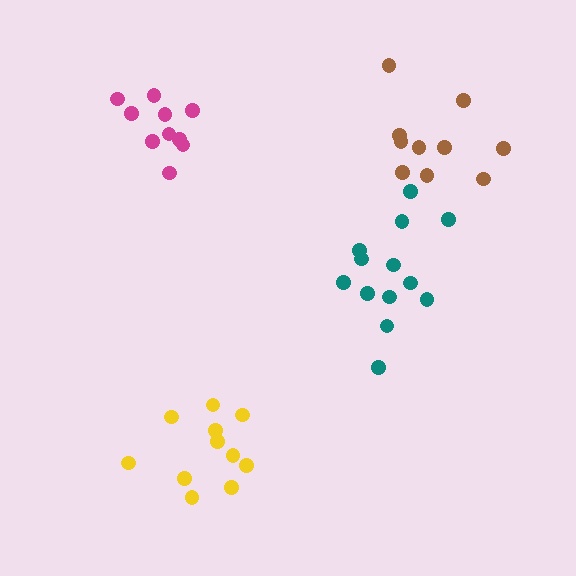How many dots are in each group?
Group 1: 13 dots, Group 2: 11 dots, Group 3: 10 dots, Group 4: 10 dots (44 total).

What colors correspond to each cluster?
The clusters are colored: teal, yellow, magenta, brown.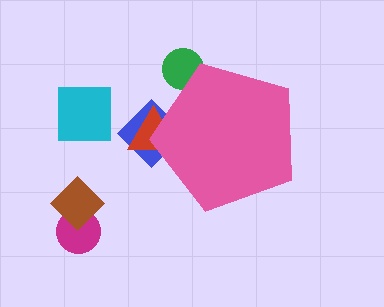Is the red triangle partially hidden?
Yes, the red triangle is partially hidden behind the pink pentagon.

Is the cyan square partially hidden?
No, the cyan square is fully visible.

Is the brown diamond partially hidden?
No, the brown diamond is fully visible.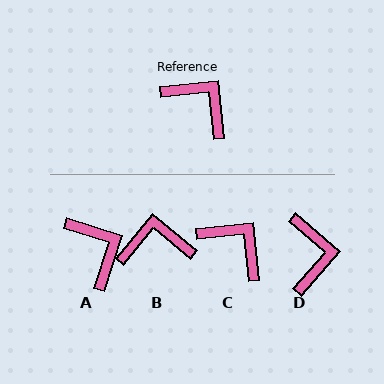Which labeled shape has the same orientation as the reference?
C.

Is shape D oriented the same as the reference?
No, it is off by about 47 degrees.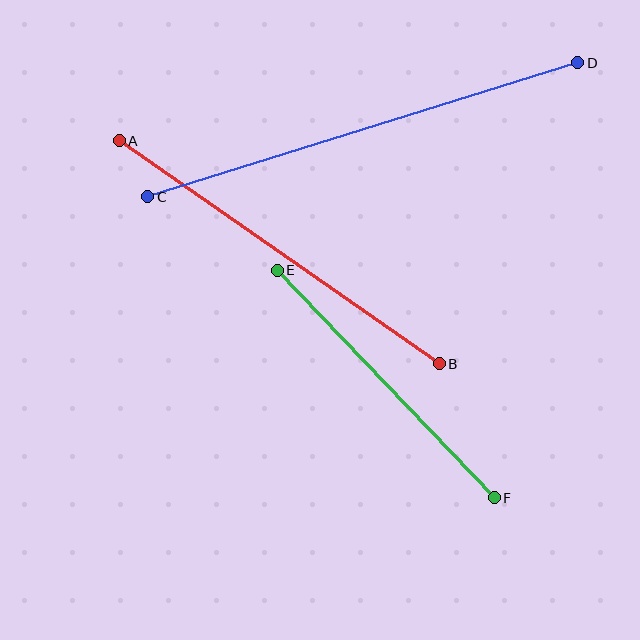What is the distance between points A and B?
The distance is approximately 390 pixels.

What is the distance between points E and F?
The distance is approximately 314 pixels.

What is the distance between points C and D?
The distance is approximately 450 pixels.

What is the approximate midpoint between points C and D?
The midpoint is at approximately (363, 130) pixels.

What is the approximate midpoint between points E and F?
The midpoint is at approximately (386, 384) pixels.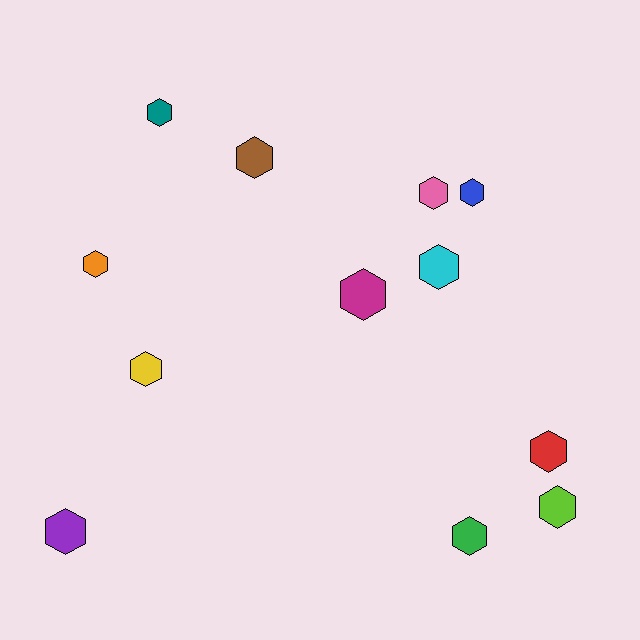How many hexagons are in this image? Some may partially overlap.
There are 12 hexagons.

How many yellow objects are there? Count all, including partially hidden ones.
There is 1 yellow object.